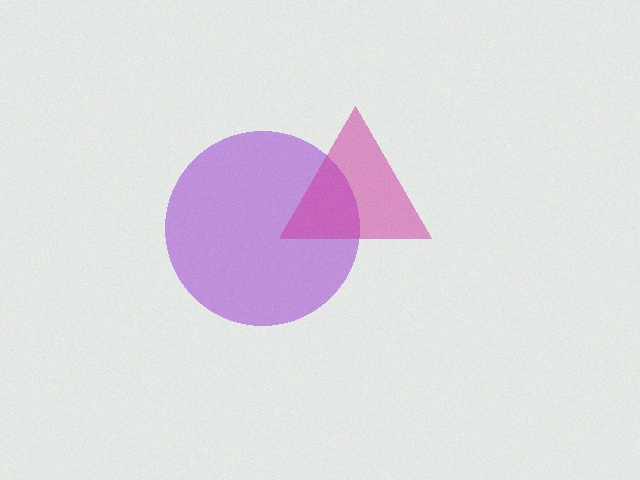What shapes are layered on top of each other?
The layered shapes are: a purple circle, a magenta triangle.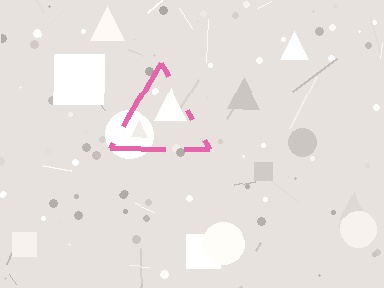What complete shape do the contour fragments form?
The contour fragments form a triangle.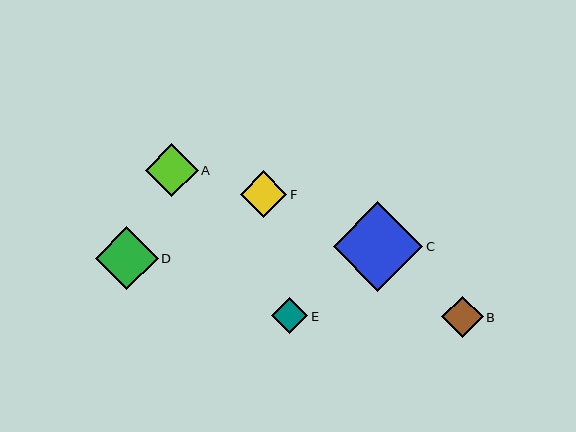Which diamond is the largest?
Diamond C is the largest with a size of approximately 90 pixels.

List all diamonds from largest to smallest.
From largest to smallest: C, D, A, F, B, E.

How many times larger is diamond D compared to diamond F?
Diamond D is approximately 1.3 times the size of diamond F.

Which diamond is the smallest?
Diamond E is the smallest with a size of approximately 36 pixels.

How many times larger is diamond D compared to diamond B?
Diamond D is approximately 1.5 times the size of diamond B.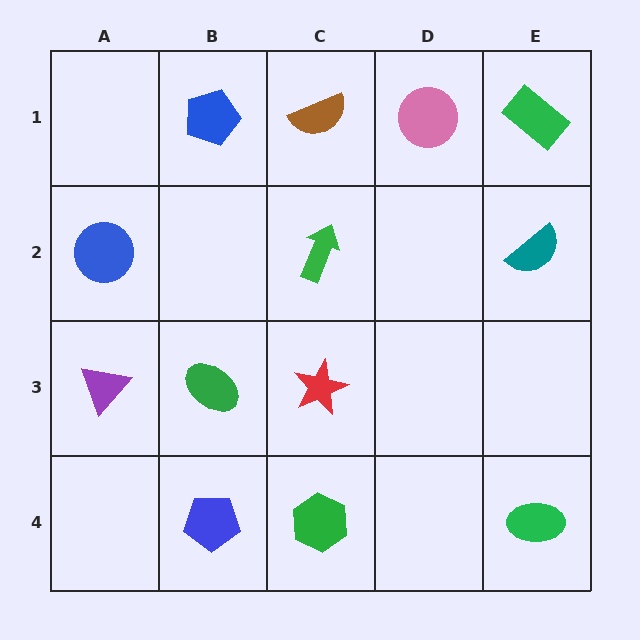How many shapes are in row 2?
3 shapes.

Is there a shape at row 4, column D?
No, that cell is empty.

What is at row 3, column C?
A red star.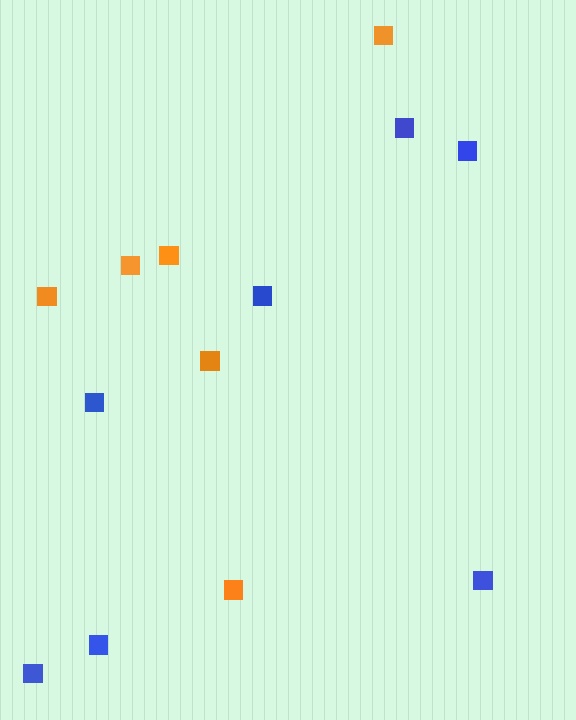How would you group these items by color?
There are 2 groups: one group of blue squares (7) and one group of orange squares (6).